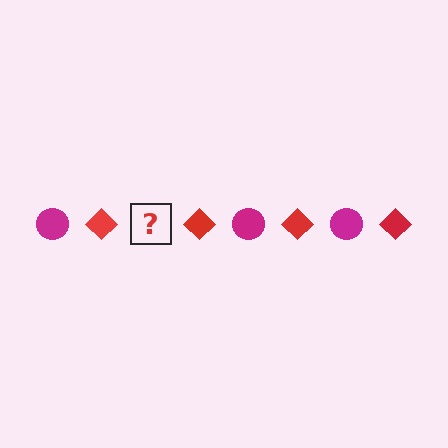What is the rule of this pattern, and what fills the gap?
The rule is that the pattern alternates between magenta circle and red diamond. The gap should be filled with a magenta circle.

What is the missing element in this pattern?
The missing element is a magenta circle.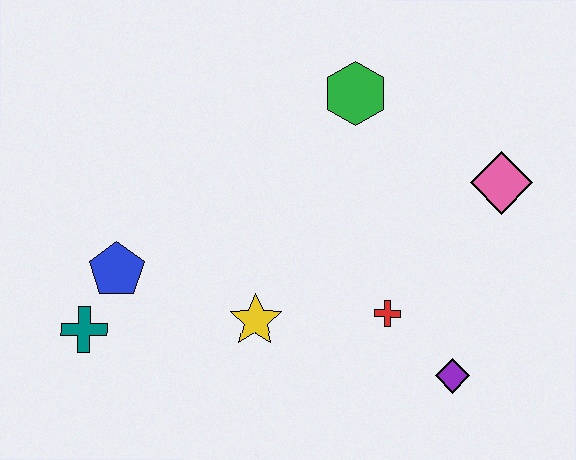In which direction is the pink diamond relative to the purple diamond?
The pink diamond is above the purple diamond.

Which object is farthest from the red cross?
The teal cross is farthest from the red cross.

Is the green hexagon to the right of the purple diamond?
No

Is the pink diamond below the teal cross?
No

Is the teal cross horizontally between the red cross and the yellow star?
No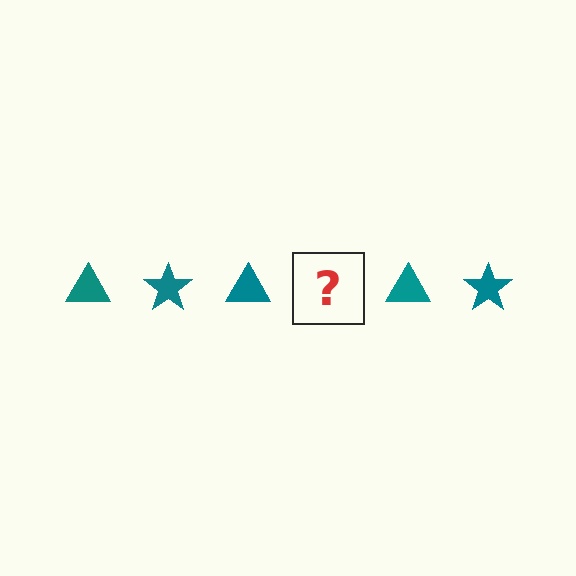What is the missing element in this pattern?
The missing element is a teal star.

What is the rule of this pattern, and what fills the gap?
The rule is that the pattern cycles through triangle, star shapes in teal. The gap should be filled with a teal star.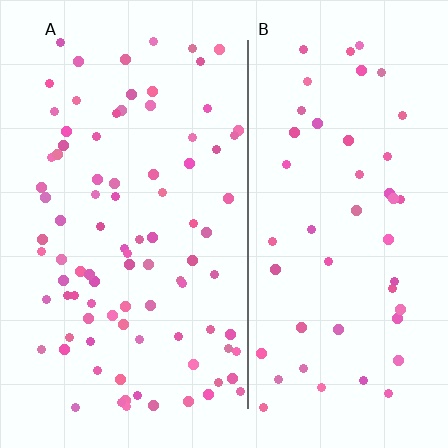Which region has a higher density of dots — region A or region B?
A (the left).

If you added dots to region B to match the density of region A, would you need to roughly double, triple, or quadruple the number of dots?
Approximately double.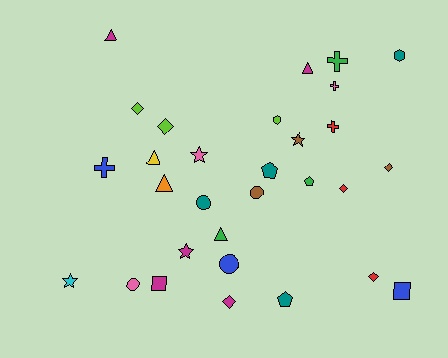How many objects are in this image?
There are 30 objects.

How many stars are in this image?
There are 4 stars.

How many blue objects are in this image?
There are 3 blue objects.